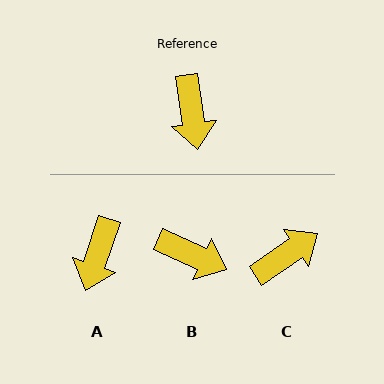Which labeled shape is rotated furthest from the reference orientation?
C, about 116 degrees away.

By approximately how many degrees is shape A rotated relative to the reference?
Approximately 27 degrees clockwise.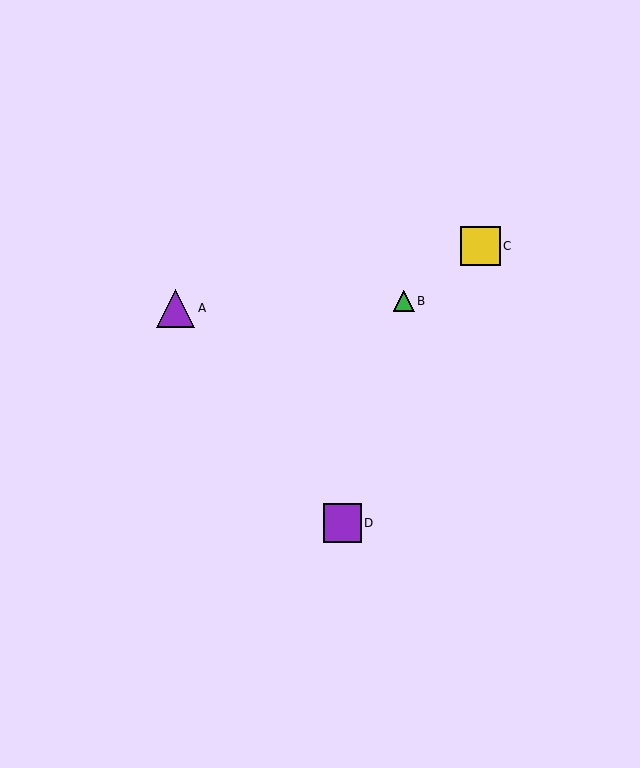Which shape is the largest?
The yellow square (labeled C) is the largest.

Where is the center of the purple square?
The center of the purple square is at (342, 523).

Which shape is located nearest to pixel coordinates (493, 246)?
The yellow square (labeled C) at (481, 246) is nearest to that location.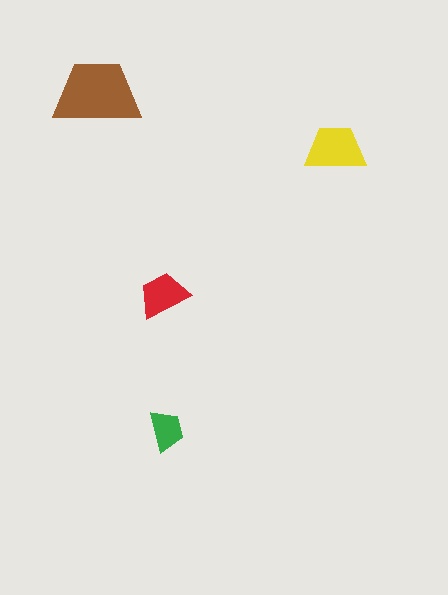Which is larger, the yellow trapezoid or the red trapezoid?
The yellow one.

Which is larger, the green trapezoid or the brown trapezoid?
The brown one.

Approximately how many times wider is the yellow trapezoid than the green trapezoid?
About 1.5 times wider.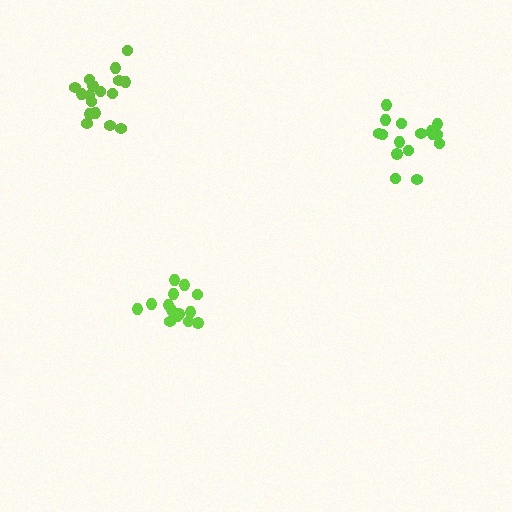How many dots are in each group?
Group 1: 14 dots, Group 2: 16 dots, Group 3: 17 dots (47 total).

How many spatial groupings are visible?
There are 3 spatial groupings.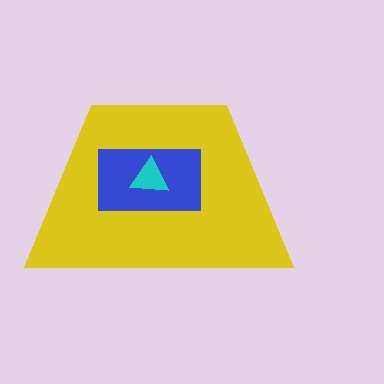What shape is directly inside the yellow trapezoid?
The blue rectangle.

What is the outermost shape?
The yellow trapezoid.